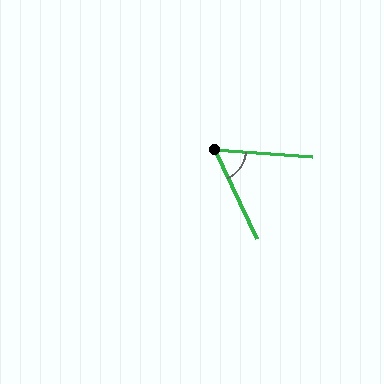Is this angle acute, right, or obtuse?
It is acute.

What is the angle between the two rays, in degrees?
Approximately 61 degrees.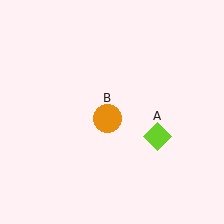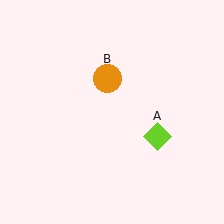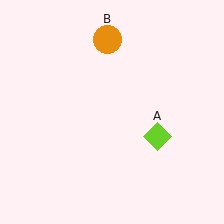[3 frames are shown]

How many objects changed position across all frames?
1 object changed position: orange circle (object B).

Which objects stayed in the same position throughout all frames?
Lime diamond (object A) remained stationary.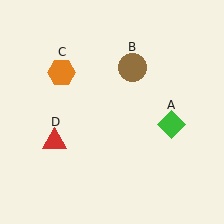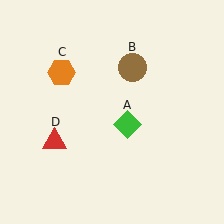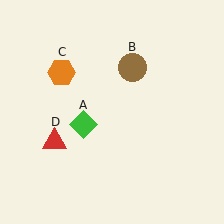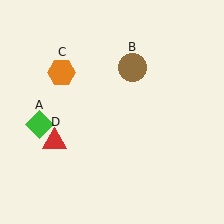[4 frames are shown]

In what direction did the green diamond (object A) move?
The green diamond (object A) moved left.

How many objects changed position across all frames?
1 object changed position: green diamond (object A).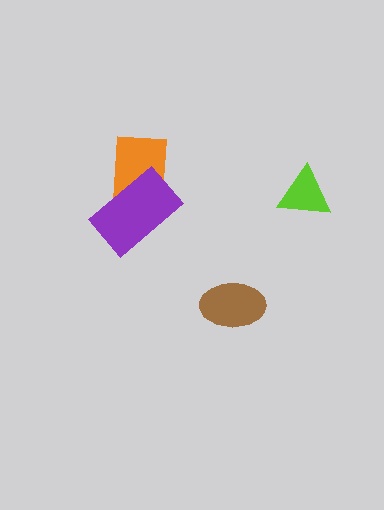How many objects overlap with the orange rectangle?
1 object overlaps with the orange rectangle.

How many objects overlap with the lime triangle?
0 objects overlap with the lime triangle.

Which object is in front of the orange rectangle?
The purple rectangle is in front of the orange rectangle.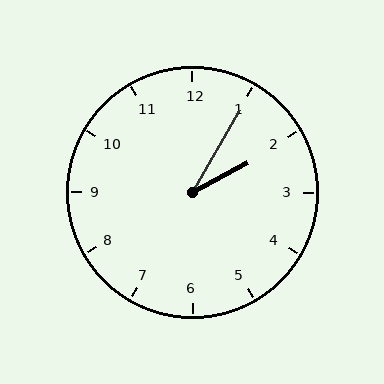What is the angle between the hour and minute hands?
Approximately 32 degrees.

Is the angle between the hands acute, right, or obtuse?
It is acute.